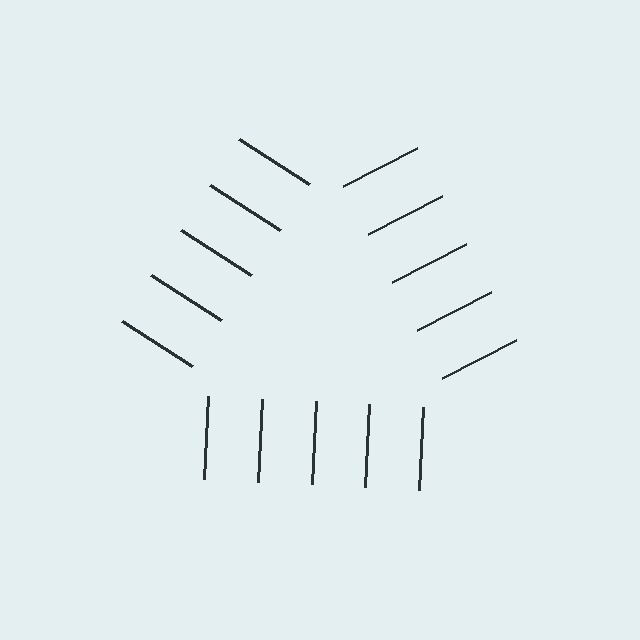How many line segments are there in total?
15 — 5 along each of the 3 edges.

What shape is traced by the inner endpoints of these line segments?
An illusory triangle — the line segments terminate on its edges but no continuous stroke is drawn.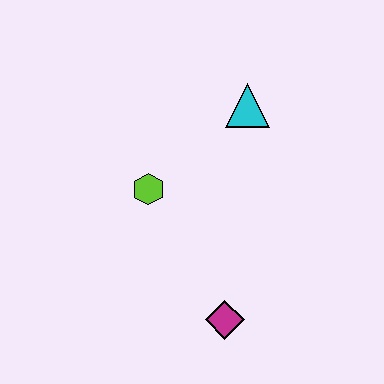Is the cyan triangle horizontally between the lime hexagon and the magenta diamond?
No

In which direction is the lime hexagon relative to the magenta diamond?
The lime hexagon is above the magenta diamond.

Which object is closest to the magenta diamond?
The lime hexagon is closest to the magenta diamond.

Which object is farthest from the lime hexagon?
The magenta diamond is farthest from the lime hexagon.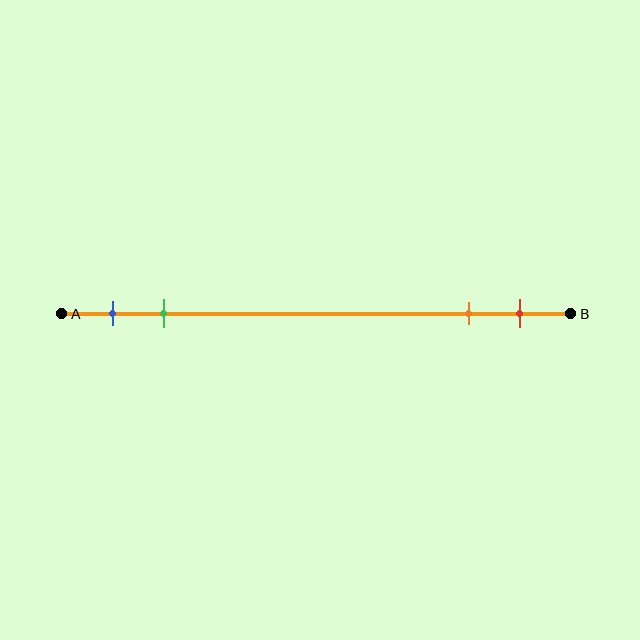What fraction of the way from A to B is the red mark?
The red mark is approximately 90% (0.9) of the way from A to B.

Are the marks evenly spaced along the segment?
No, the marks are not evenly spaced.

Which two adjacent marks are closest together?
The orange and red marks are the closest adjacent pair.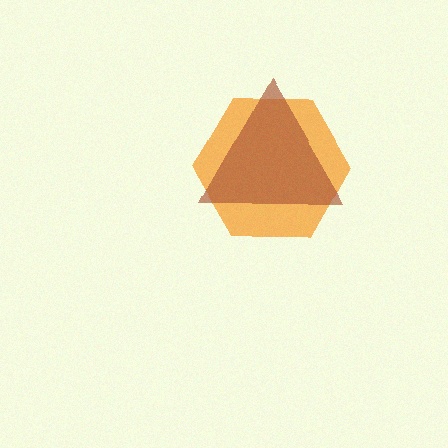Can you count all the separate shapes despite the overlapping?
Yes, there are 2 separate shapes.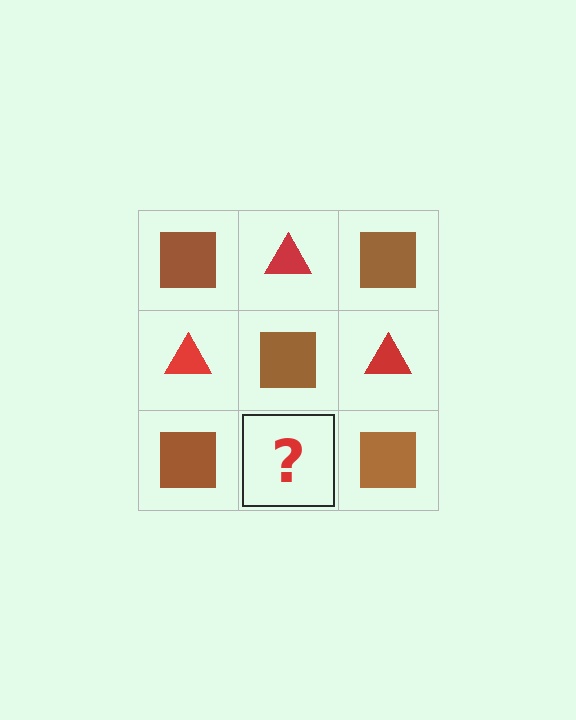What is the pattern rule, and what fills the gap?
The rule is that it alternates brown square and red triangle in a checkerboard pattern. The gap should be filled with a red triangle.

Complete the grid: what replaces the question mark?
The question mark should be replaced with a red triangle.